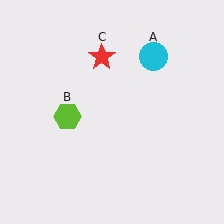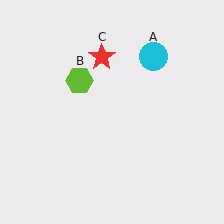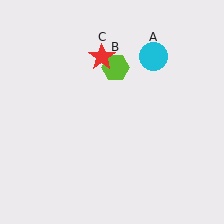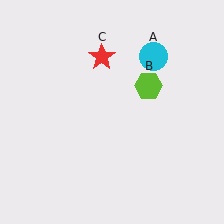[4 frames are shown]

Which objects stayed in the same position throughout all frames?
Cyan circle (object A) and red star (object C) remained stationary.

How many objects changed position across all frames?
1 object changed position: lime hexagon (object B).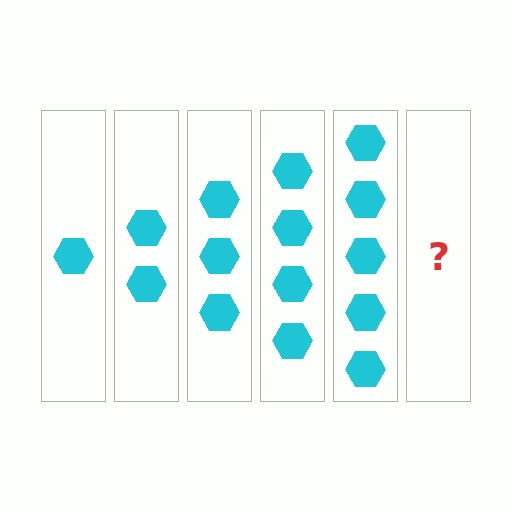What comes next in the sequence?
The next element should be 6 hexagons.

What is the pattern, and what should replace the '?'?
The pattern is that each step adds one more hexagon. The '?' should be 6 hexagons.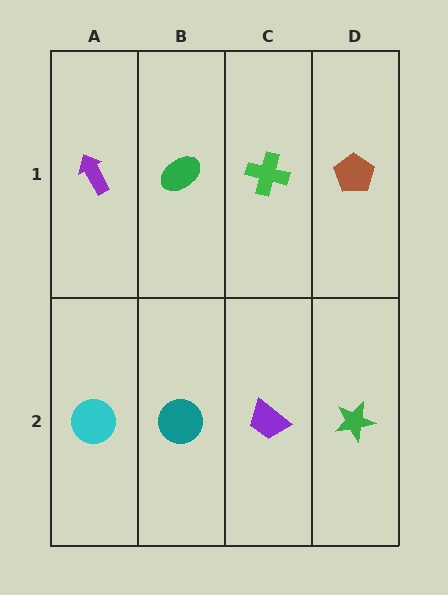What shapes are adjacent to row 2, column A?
A purple arrow (row 1, column A), a teal circle (row 2, column B).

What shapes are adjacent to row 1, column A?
A cyan circle (row 2, column A), a green ellipse (row 1, column B).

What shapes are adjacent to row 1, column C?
A purple trapezoid (row 2, column C), a green ellipse (row 1, column B), a brown pentagon (row 1, column D).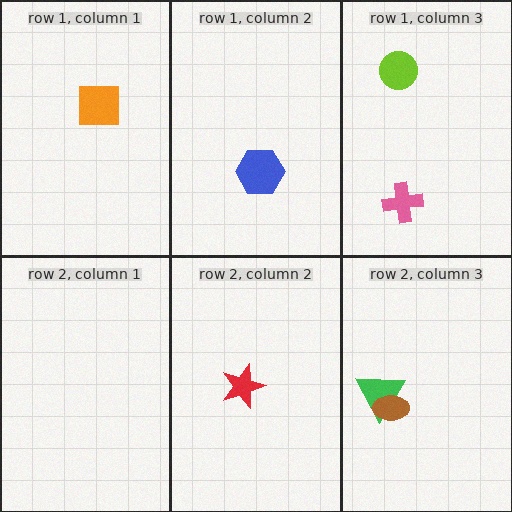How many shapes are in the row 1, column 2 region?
1.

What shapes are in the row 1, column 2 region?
The blue hexagon.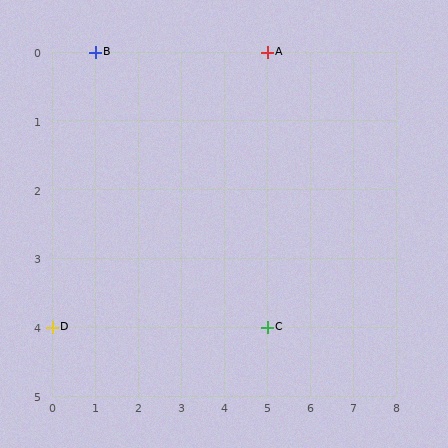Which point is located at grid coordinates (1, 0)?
Point B is at (1, 0).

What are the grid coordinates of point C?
Point C is at grid coordinates (5, 4).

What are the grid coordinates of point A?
Point A is at grid coordinates (5, 0).